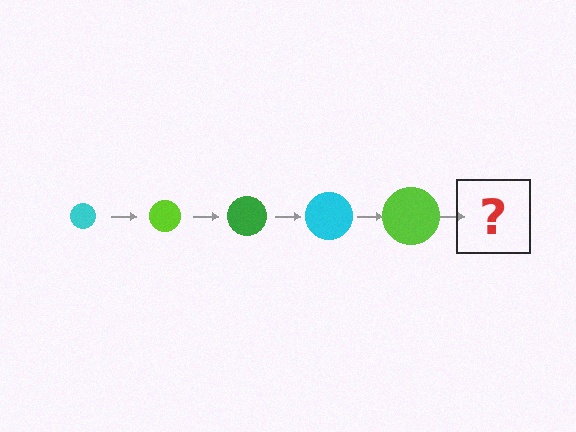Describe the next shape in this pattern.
It should be a green circle, larger than the previous one.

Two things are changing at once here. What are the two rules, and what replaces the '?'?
The two rules are that the circle grows larger each step and the color cycles through cyan, lime, and green. The '?' should be a green circle, larger than the previous one.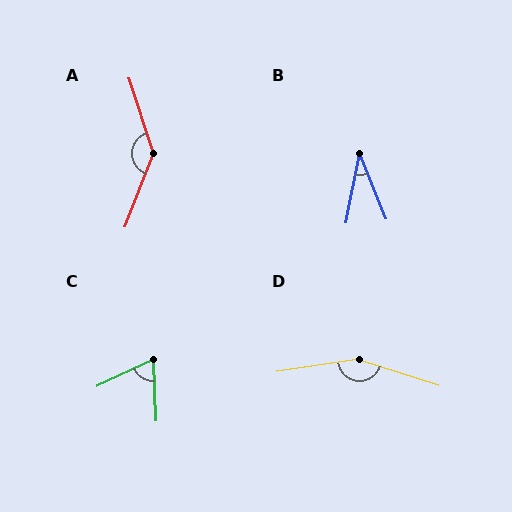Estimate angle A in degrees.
Approximately 140 degrees.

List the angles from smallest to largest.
B (33°), C (67°), A (140°), D (154°).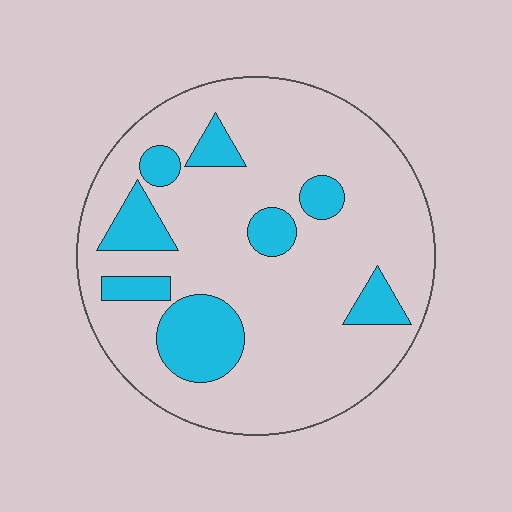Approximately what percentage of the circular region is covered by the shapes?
Approximately 20%.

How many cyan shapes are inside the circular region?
8.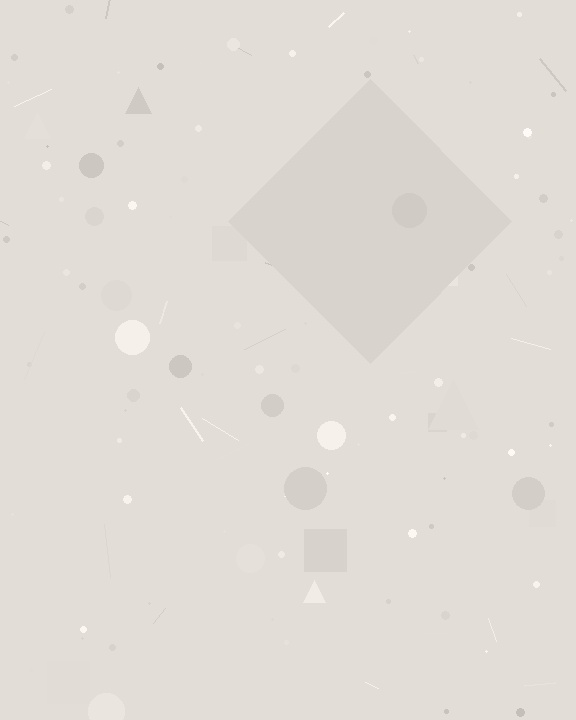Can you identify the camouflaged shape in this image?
The camouflaged shape is a diamond.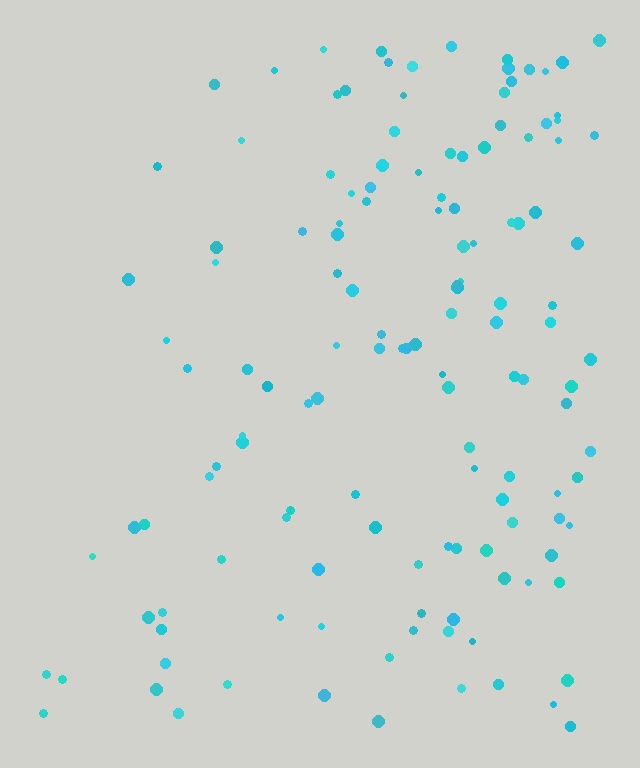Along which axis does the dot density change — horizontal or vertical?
Horizontal.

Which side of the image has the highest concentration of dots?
The right.